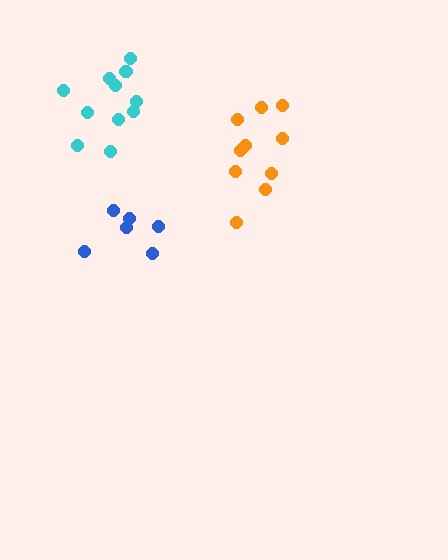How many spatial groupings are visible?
There are 3 spatial groupings.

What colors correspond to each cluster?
The clusters are colored: orange, blue, cyan.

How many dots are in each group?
Group 1: 10 dots, Group 2: 6 dots, Group 3: 11 dots (27 total).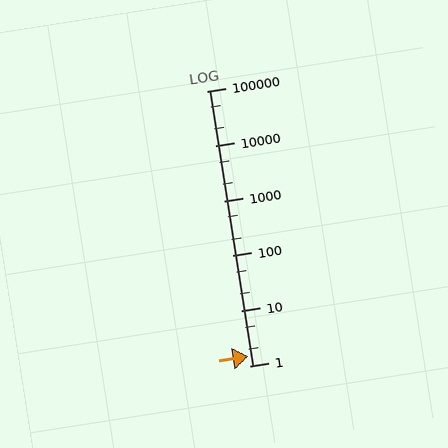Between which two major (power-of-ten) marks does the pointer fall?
The pointer is between 1 and 10.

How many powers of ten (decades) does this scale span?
The scale spans 5 decades, from 1 to 100000.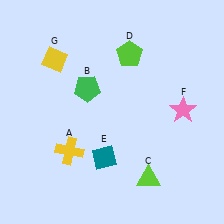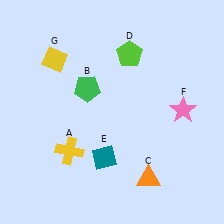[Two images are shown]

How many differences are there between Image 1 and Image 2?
There is 1 difference between the two images.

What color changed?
The triangle (C) changed from lime in Image 1 to orange in Image 2.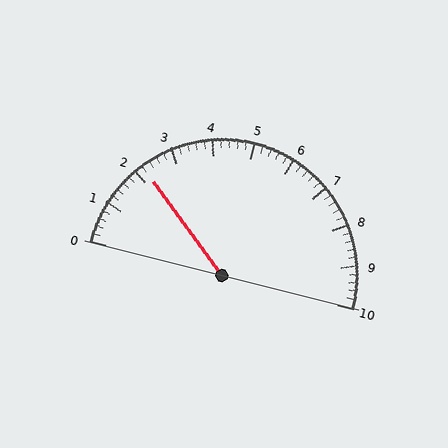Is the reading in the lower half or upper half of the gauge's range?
The reading is in the lower half of the range (0 to 10).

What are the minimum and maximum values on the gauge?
The gauge ranges from 0 to 10.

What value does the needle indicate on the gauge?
The needle indicates approximately 2.2.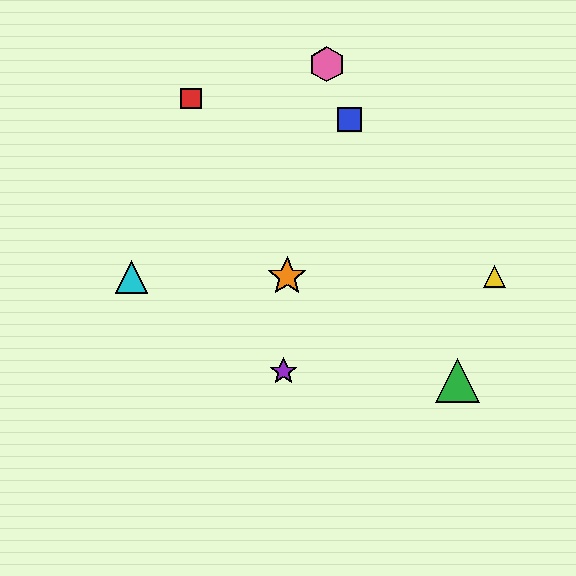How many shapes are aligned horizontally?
3 shapes (the yellow triangle, the orange star, the cyan triangle) are aligned horizontally.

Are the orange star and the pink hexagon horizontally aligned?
No, the orange star is at y≈277 and the pink hexagon is at y≈64.